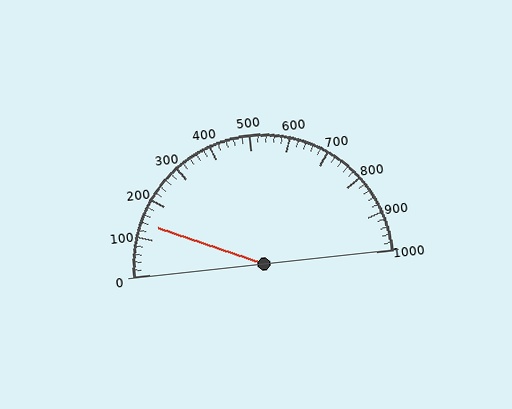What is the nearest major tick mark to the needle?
The nearest major tick mark is 100.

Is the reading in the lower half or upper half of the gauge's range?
The reading is in the lower half of the range (0 to 1000).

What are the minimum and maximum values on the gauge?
The gauge ranges from 0 to 1000.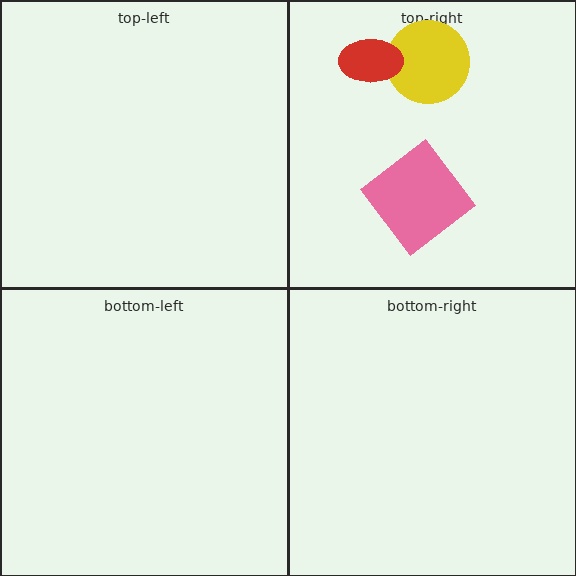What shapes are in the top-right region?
The pink diamond, the yellow circle, the red ellipse.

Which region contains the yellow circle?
The top-right region.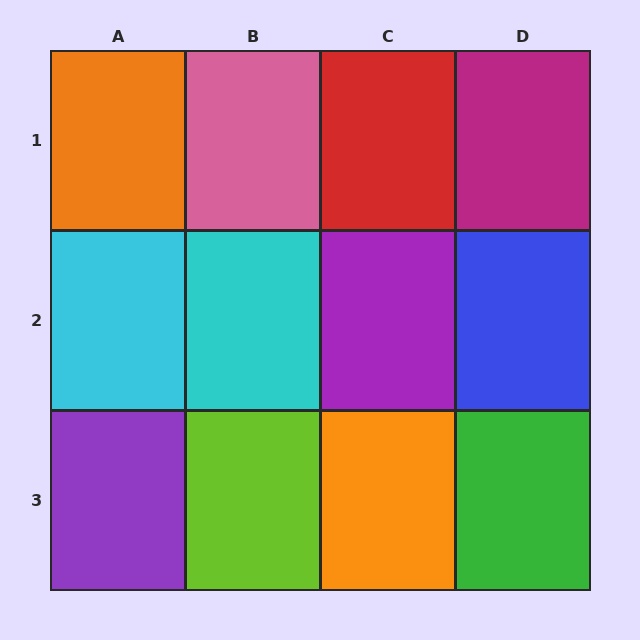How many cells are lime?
1 cell is lime.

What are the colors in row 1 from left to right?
Orange, pink, red, magenta.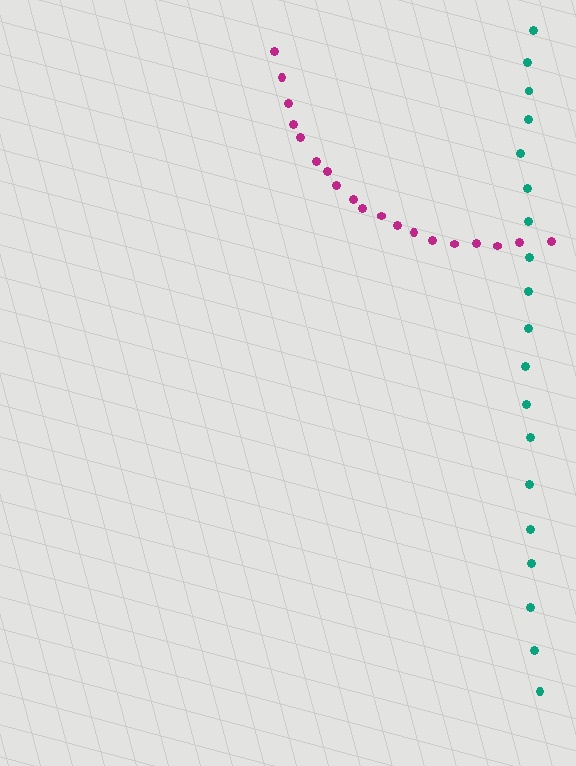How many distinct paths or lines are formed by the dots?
There are 2 distinct paths.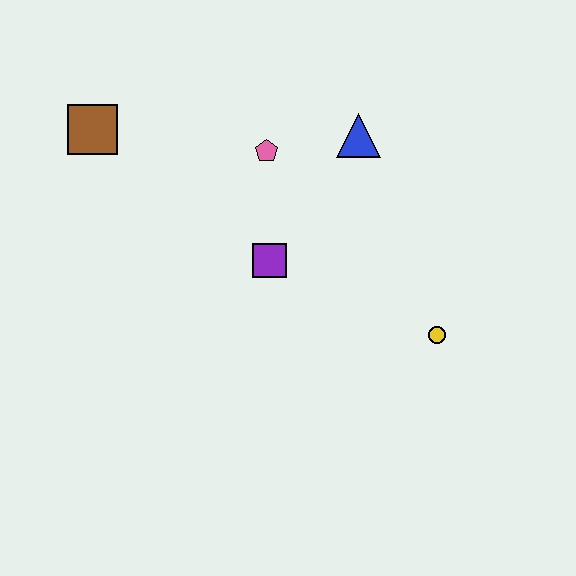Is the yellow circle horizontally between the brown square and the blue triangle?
No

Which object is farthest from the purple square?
The brown square is farthest from the purple square.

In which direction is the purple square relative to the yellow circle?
The purple square is to the left of the yellow circle.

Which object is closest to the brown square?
The pink pentagon is closest to the brown square.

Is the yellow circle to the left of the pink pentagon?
No